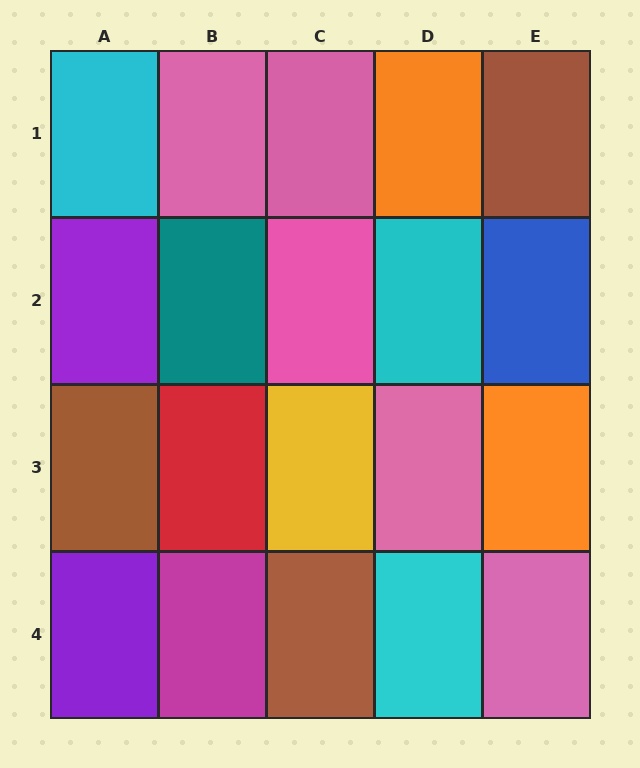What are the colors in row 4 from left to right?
Purple, magenta, brown, cyan, pink.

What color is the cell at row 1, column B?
Pink.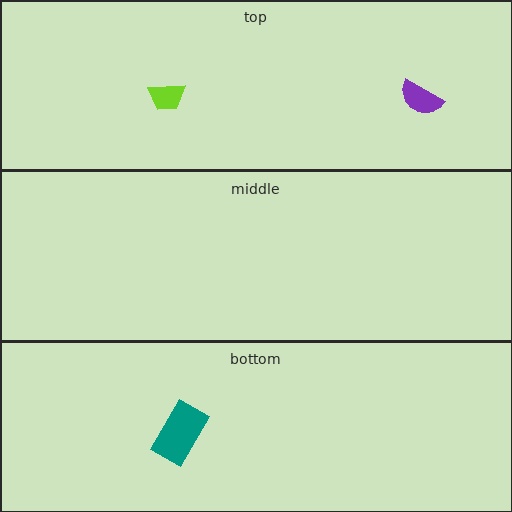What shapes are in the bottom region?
The teal rectangle.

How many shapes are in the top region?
2.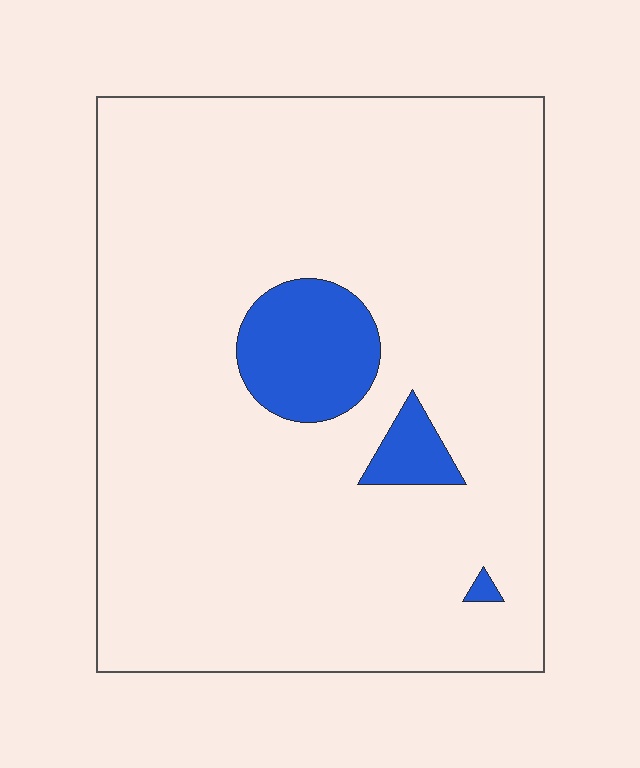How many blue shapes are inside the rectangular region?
3.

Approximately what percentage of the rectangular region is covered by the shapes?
Approximately 10%.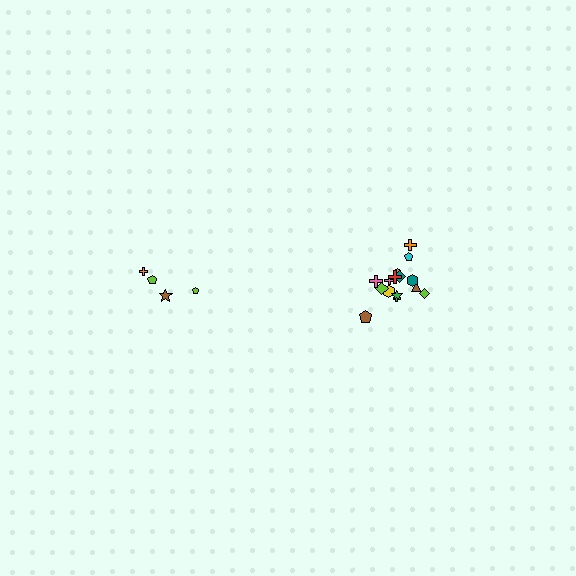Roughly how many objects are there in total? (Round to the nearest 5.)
Roughly 20 objects in total.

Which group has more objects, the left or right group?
The right group.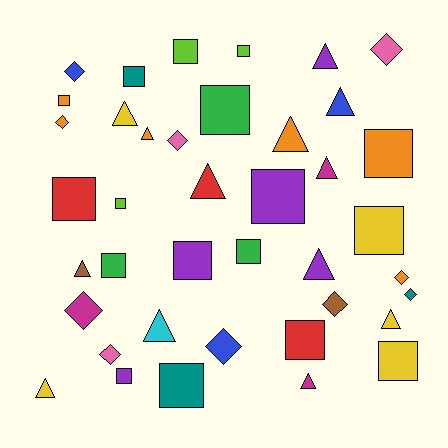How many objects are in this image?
There are 40 objects.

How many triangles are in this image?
There are 13 triangles.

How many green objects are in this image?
There are 3 green objects.